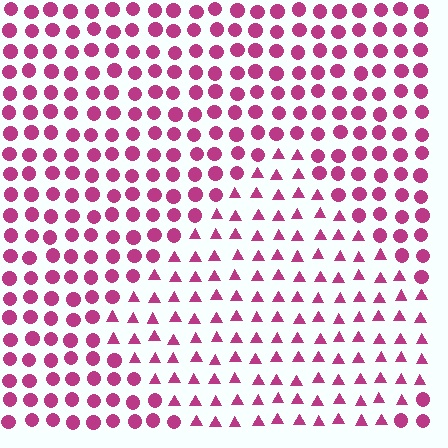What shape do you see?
I see a diamond.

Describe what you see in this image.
The image is filled with small magenta elements arranged in a uniform grid. A diamond-shaped region contains triangles, while the surrounding area contains circles. The boundary is defined purely by the change in element shape.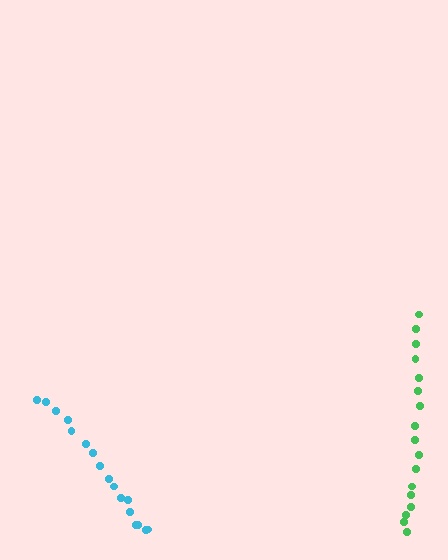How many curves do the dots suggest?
There are 2 distinct paths.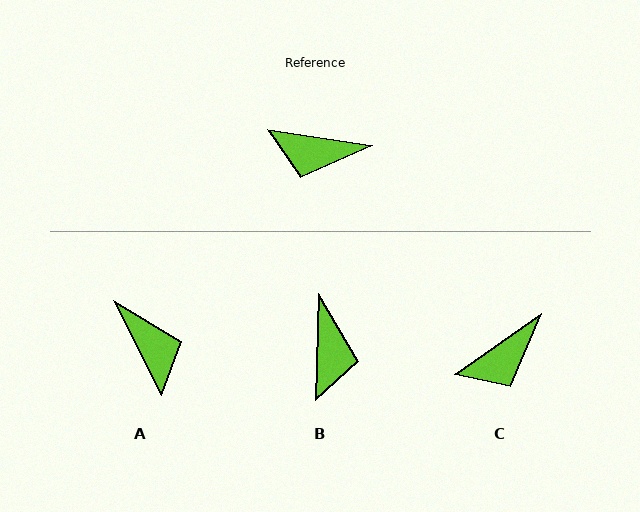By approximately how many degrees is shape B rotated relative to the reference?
Approximately 97 degrees counter-clockwise.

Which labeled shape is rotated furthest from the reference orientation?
A, about 125 degrees away.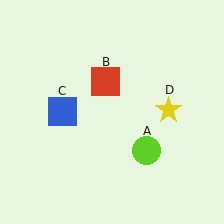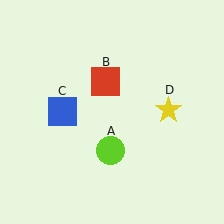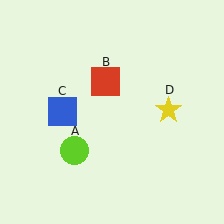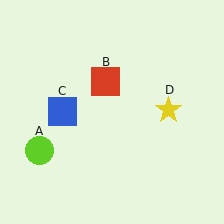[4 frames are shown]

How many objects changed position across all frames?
1 object changed position: lime circle (object A).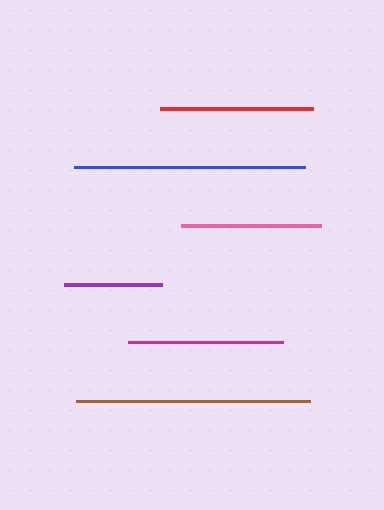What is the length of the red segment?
The red segment is approximately 154 pixels long.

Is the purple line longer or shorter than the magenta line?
The magenta line is longer than the purple line.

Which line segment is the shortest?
The purple line is the shortest at approximately 98 pixels.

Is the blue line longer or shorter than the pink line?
The blue line is longer than the pink line.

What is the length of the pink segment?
The pink segment is approximately 140 pixels long.